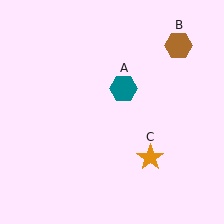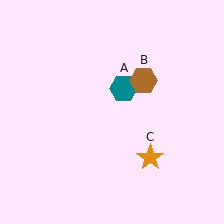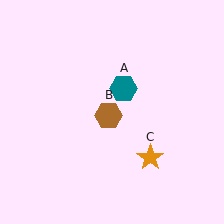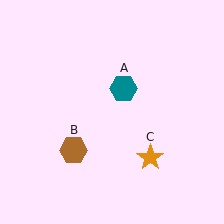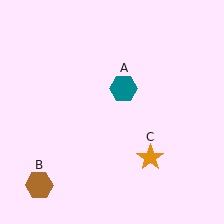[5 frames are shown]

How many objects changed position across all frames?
1 object changed position: brown hexagon (object B).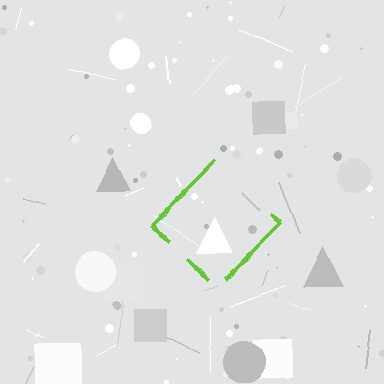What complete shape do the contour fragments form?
The contour fragments form a diamond.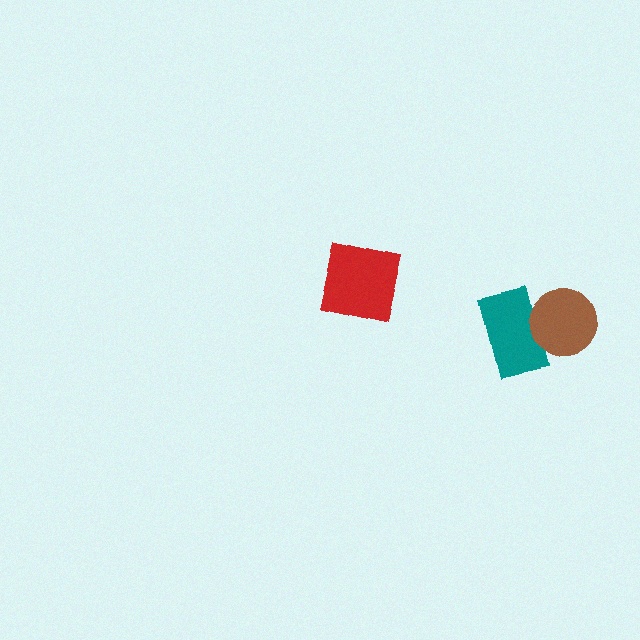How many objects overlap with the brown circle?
1 object overlaps with the brown circle.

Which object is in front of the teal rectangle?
The brown circle is in front of the teal rectangle.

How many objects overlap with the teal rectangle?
1 object overlaps with the teal rectangle.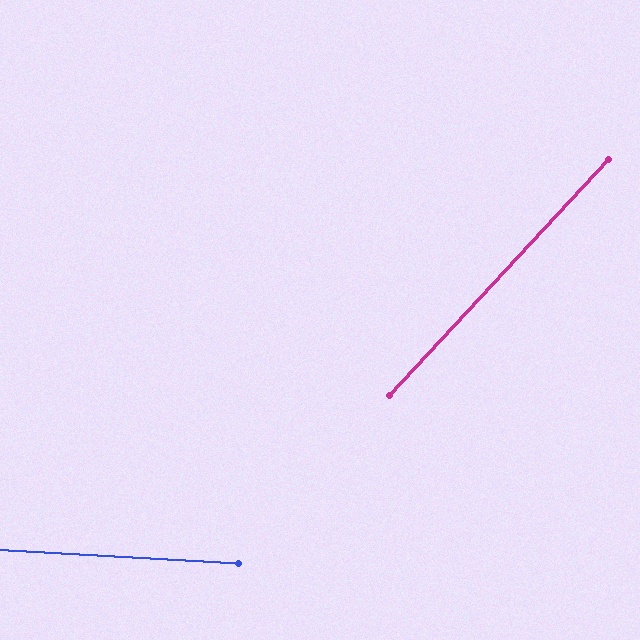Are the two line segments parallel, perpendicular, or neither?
Neither parallel nor perpendicular — they differ by about 50°.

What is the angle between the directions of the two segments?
Approximately 50 degrees.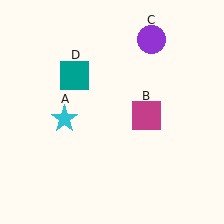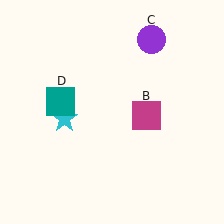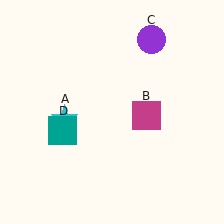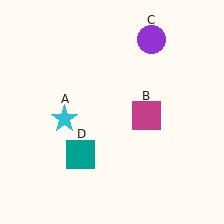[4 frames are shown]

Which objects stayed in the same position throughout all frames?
Cyan star (object A) and magenta square (object B) and purple circle (object C) remained stationary.